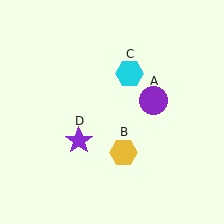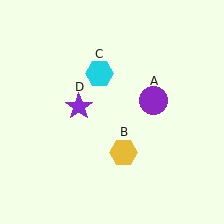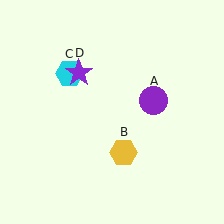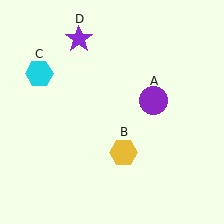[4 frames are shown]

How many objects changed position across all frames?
2 objects changed position: cyan hexagon (object C), purple star (object D).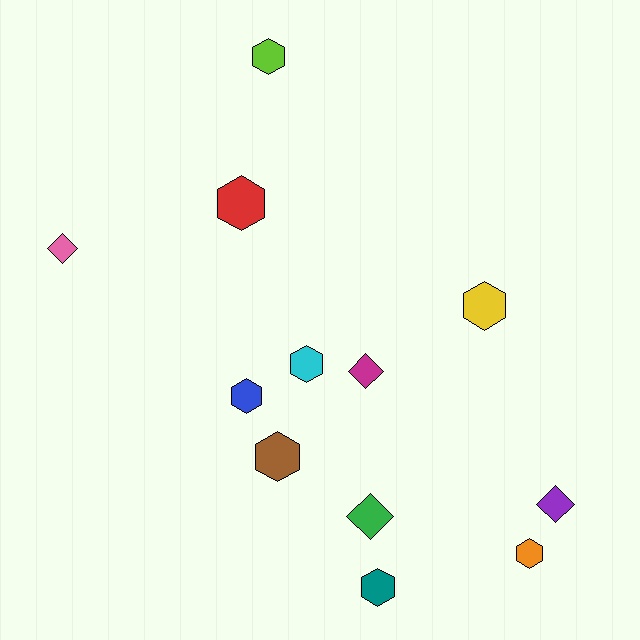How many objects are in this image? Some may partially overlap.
There are 12 objects.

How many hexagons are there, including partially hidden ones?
There are 8 hexagons.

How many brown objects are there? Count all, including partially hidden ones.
There is 1 brown object.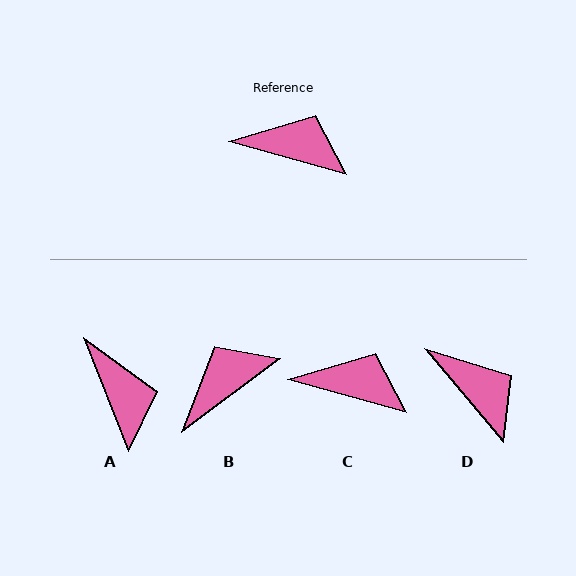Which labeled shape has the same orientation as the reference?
C.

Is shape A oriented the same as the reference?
No, it is off by about 53 degrees.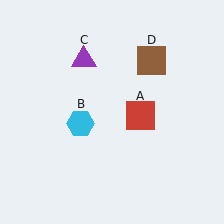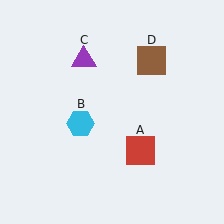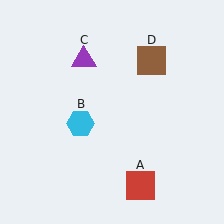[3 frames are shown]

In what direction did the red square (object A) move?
The red square (object A) moved down.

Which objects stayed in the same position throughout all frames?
Cyan hexagon (object B) and purple triangle (object C) and brown square (object D) remained stationary.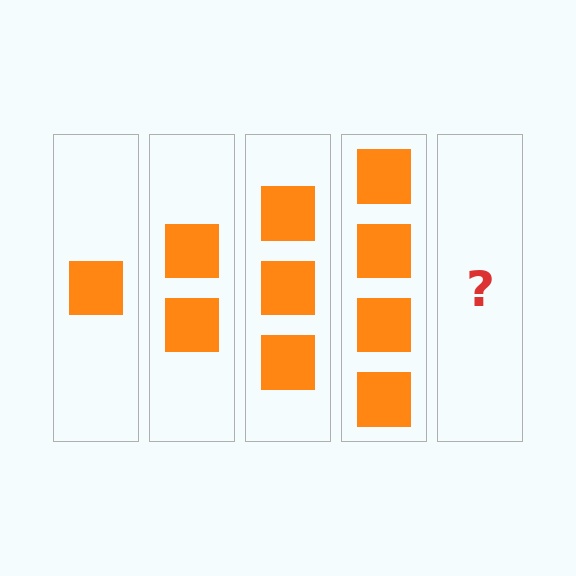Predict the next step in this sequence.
The next step is 5 squares.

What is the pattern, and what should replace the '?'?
The pattern is that each step adds one more square. The '?' should be 5 squares.